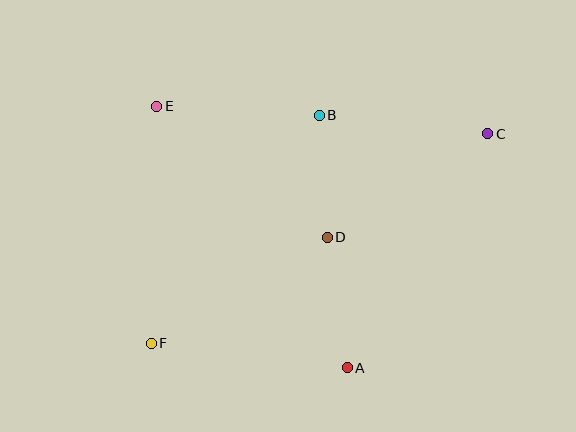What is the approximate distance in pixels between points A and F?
The distance between A and F is approximately 198 pixels.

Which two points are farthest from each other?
Points C and F are farthest from each other.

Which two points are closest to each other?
Points B and D are closest to each other.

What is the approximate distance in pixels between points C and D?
The distance between C and D is approximately 191 pixels.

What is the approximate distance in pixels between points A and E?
The distance between A and E is approximately 324 pixels.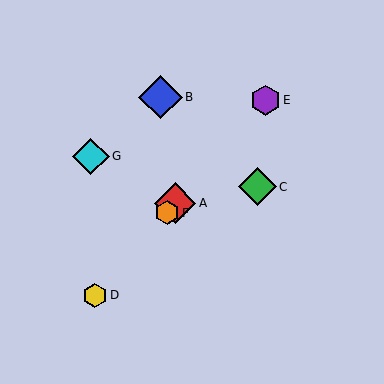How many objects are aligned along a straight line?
4 objects (A, D, E, F) are aligned along a straight line.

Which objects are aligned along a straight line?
Objects A, D, E, F are aligned along a straight line.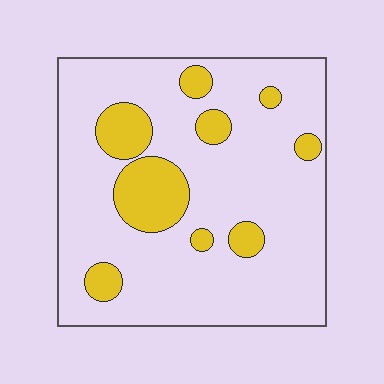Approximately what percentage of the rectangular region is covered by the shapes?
Approximately 20%.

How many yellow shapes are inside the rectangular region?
9.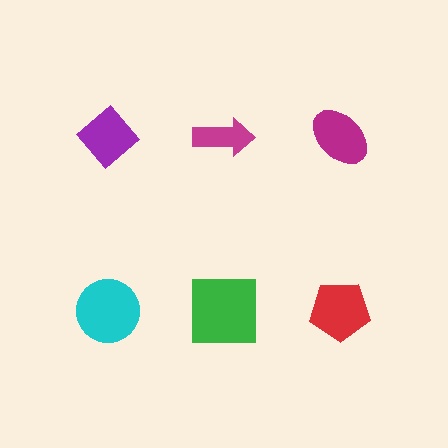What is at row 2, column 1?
A cyan circle.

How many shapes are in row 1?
3 shapes.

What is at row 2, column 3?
A red pentagon.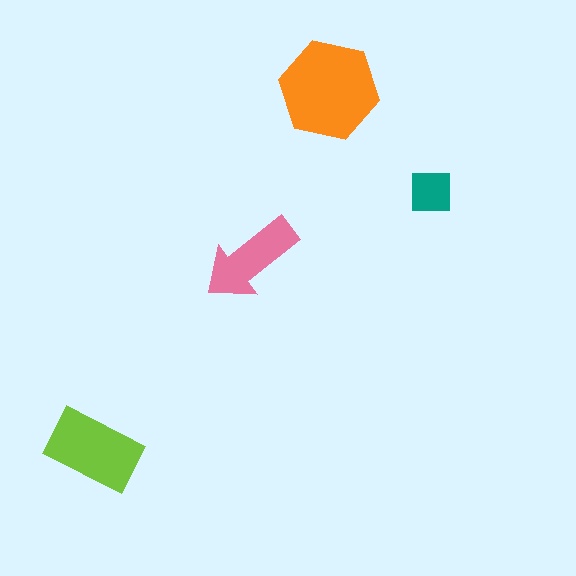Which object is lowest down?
The lime rectangle is bottommost.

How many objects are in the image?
There are 4 objects in the image.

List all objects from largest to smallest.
The orange hexagon, the lime rectangle, the pink arrow, the teal square.